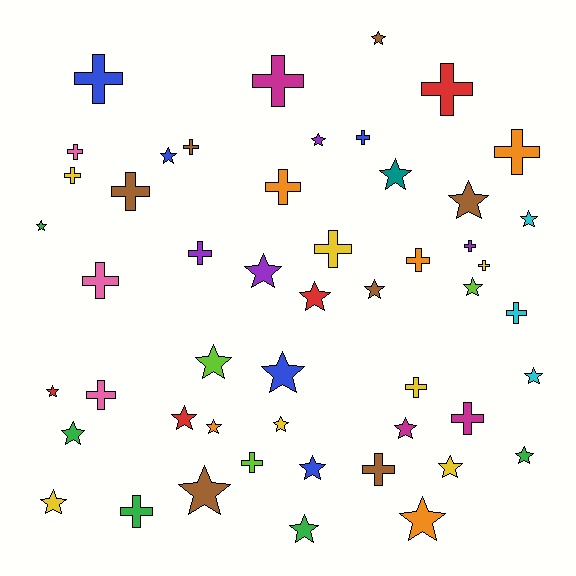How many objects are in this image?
There are 50 objects.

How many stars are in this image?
There are 27 stars.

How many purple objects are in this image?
There are 4 purple objects.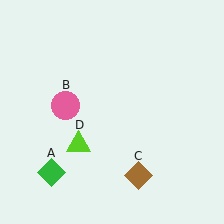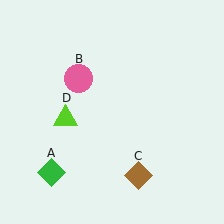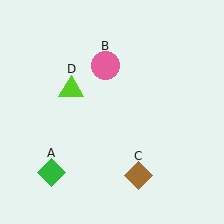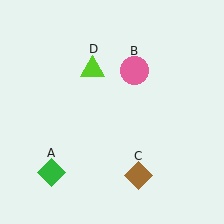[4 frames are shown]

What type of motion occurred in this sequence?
The pink circle (object B), lime triangle (object D) rotated clockwise around the center of the scene.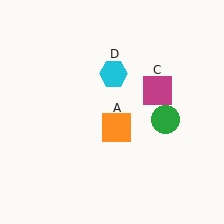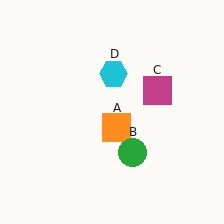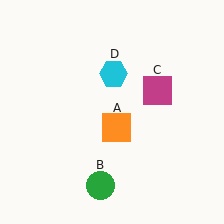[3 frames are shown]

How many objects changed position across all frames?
1 object changed position: green circle (object B).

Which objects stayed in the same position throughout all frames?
Orange square (object A) and magenta square (object C) and cyan hexagon (object D) remained stationary.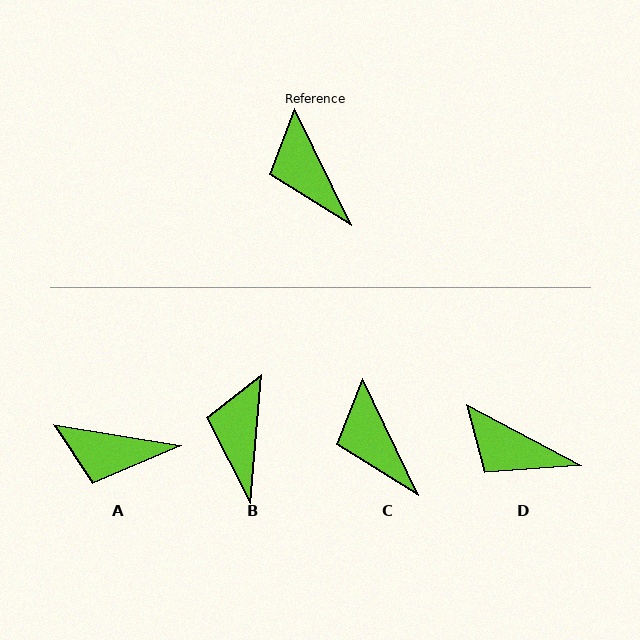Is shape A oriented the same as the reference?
No, it is off by about 55 degrees.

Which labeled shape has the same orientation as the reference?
C.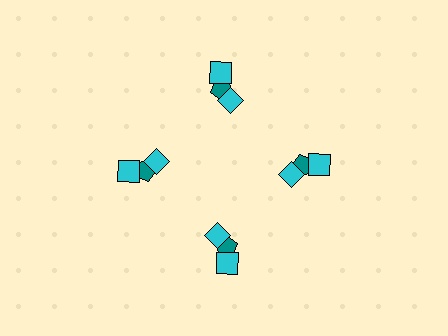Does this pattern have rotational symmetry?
Yes, this pattern has 4-fold rotational symmetry. It looks the same after rotating 90 degrees around the center.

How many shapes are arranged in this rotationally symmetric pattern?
There are 12 shapes, arranged in 4 groups of 3.